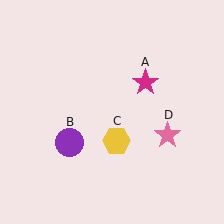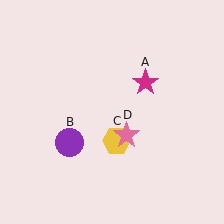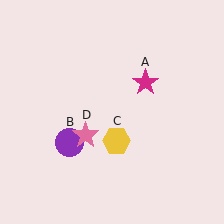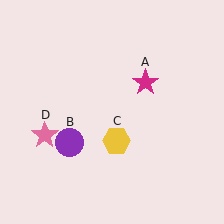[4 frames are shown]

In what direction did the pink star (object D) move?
The pink star (object D) moved left.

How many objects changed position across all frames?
1 object changed position: pink star (object D).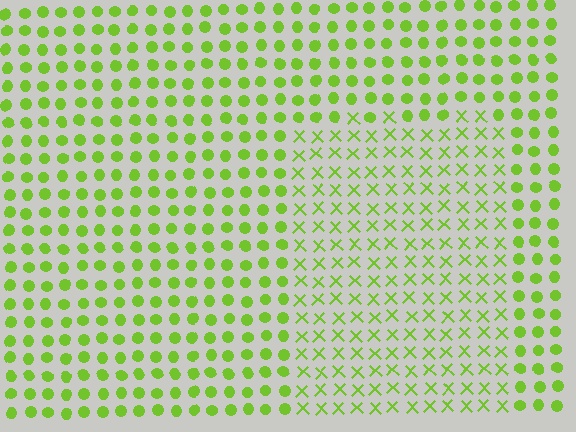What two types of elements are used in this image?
The image uses X marks inside the rectangle region and circles outside it.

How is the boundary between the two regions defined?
The boundary is defined by a change in element shape: X marks inside vs. circles outside. All elements share the same color and spacing.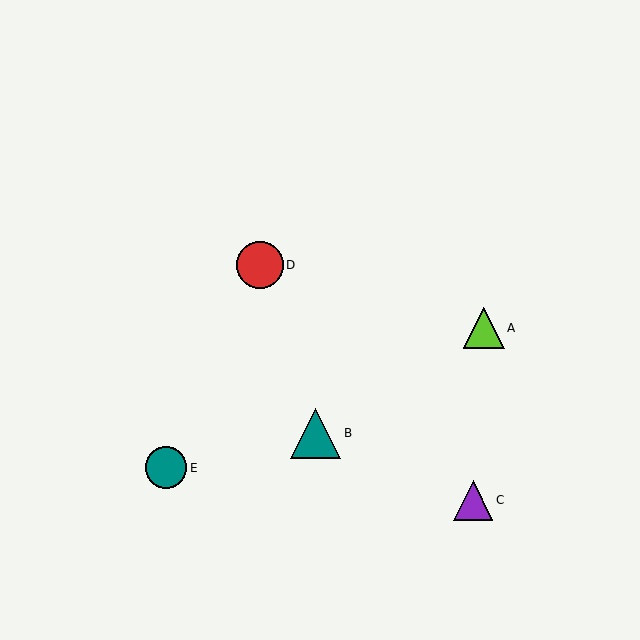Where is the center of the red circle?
The center of the red circle is at (260, 265).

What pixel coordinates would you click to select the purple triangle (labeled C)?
Click at (473, 500) to select the purple triangle C.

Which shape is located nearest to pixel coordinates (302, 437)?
The teal triangle (labeled B) at (316, 433) is nearest to that location.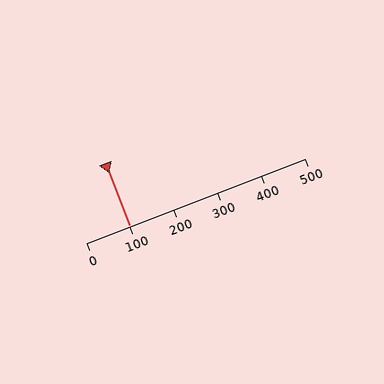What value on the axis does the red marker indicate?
The marker indicates approximately 100.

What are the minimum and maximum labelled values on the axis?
The axis runs from 0 to 500.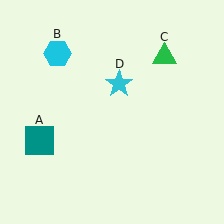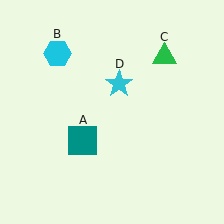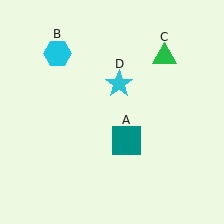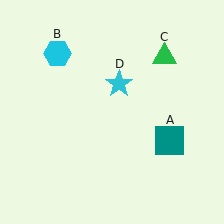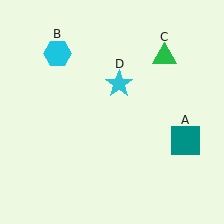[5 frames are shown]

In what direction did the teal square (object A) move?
The teal square (object A) moved right.